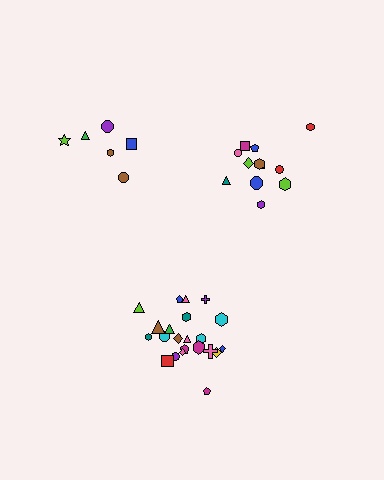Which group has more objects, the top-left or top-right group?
The top-right group.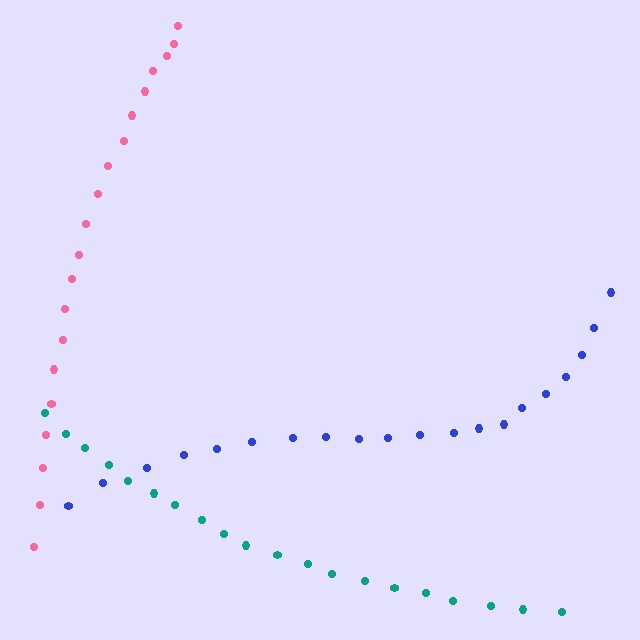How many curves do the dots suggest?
There are 3 distinct paths.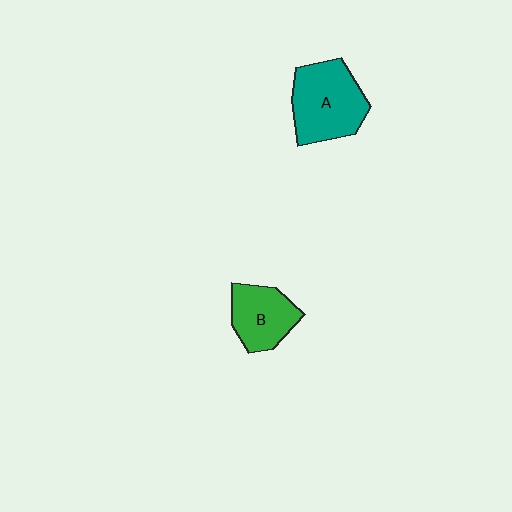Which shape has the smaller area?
Shape B (green).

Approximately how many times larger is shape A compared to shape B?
Approximately 1.4 times.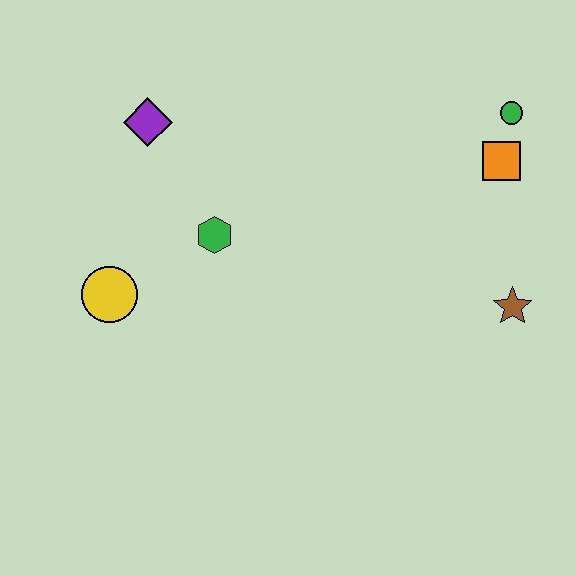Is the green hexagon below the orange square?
Yes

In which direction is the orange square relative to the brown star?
The orange square is above the brown star.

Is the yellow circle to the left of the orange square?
Yes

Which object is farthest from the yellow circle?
The green circle is farthest from the yellow circle.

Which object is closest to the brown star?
The orange square is closest to the brown star.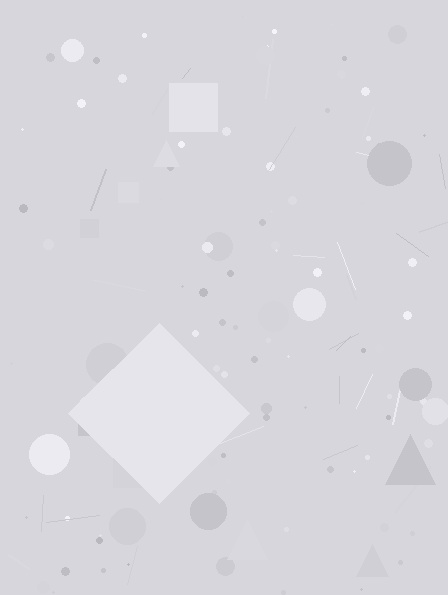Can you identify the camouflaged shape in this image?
The camouflaged shape is a diamond.